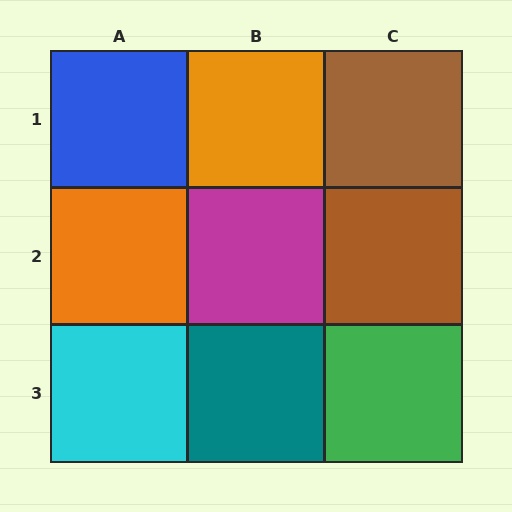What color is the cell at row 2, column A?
Orange.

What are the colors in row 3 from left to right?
Cyan, teal, green.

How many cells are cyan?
1 cell is cyan.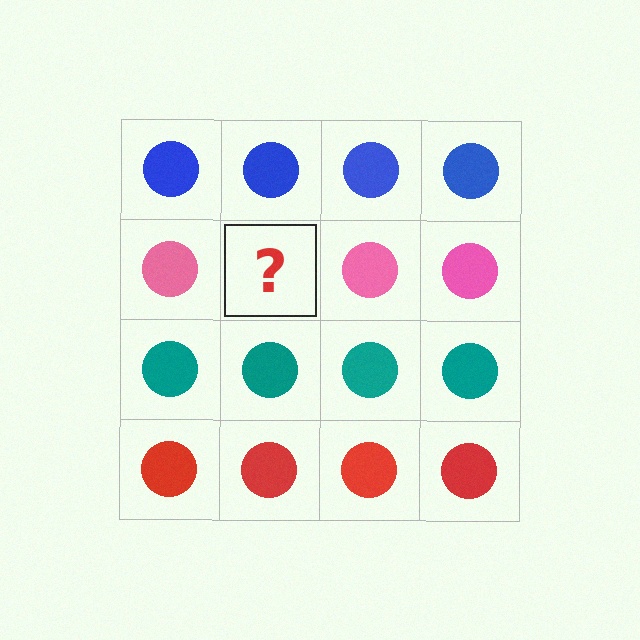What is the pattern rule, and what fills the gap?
The rule is that each row has a consistent color. The gap should be filled with a pink circle.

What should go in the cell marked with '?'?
The missing cell should contain a pink circle.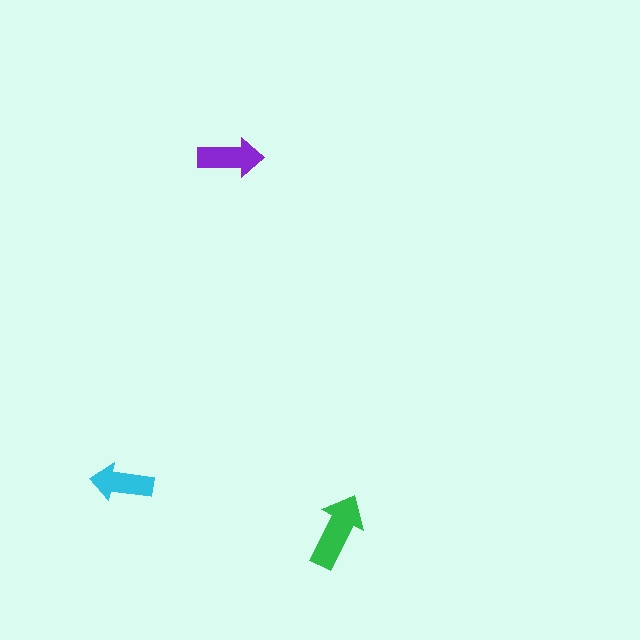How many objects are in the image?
There are 3 objects in the image.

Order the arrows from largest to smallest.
the green one, the purple one, the cyan one.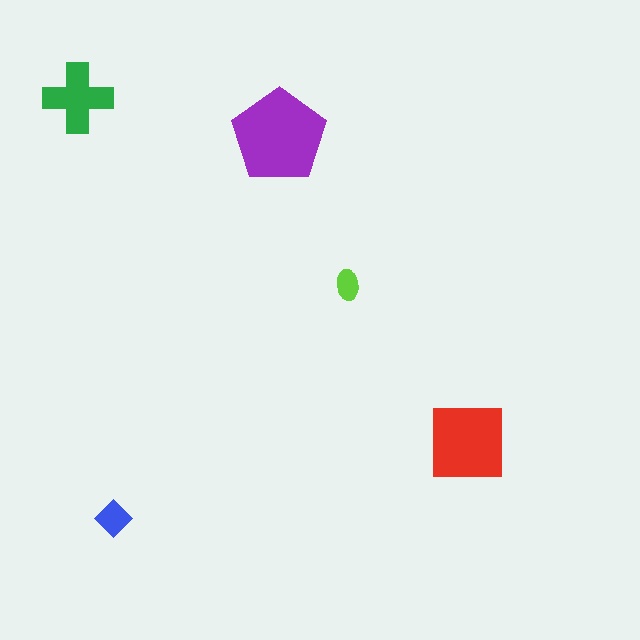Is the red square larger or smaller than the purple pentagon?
Smaller.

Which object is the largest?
The purple pentagon.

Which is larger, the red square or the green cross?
The red square.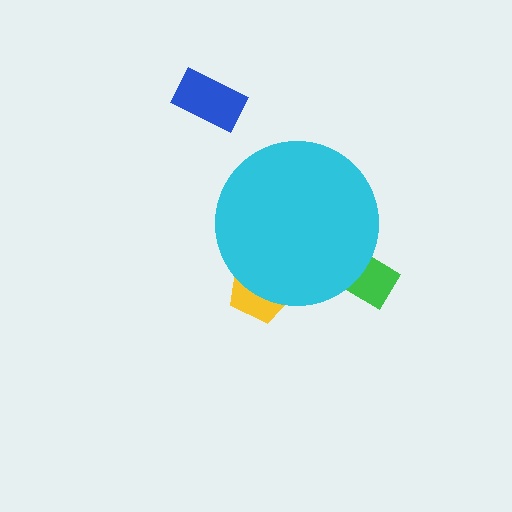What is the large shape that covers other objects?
A cyan circle.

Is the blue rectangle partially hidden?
No, the blue rectangle is fully visible.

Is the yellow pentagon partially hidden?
Yes, the yellow pentagon is partially hidden behind the cyan circle.